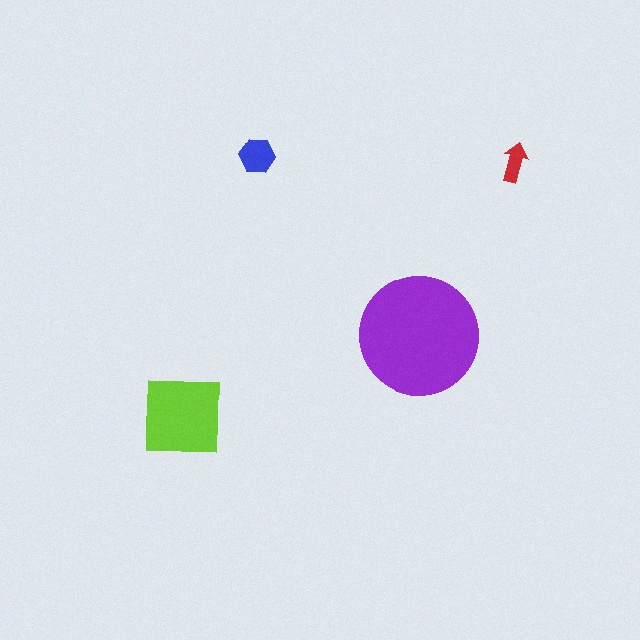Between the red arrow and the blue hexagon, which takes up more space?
The blue hexagon.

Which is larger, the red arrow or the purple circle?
The purple circle.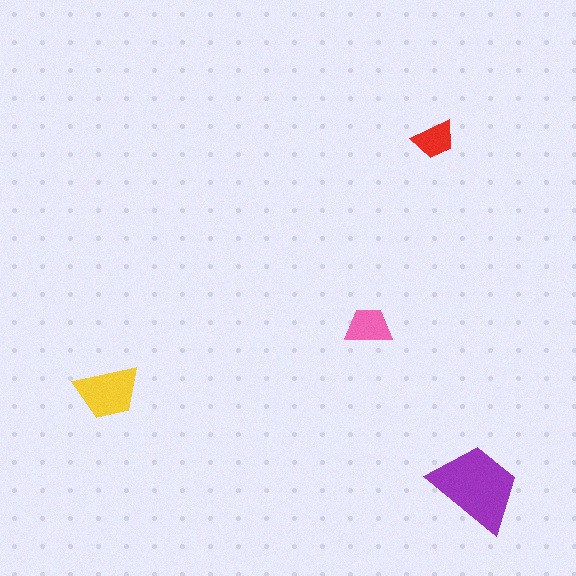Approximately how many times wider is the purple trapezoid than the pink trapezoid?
About 2 times wider.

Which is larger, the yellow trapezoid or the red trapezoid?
The yellow one.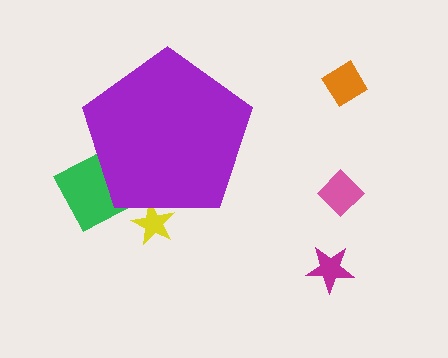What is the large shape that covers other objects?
A purple pentagon.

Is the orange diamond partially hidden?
No, the orange diamond is fully visible.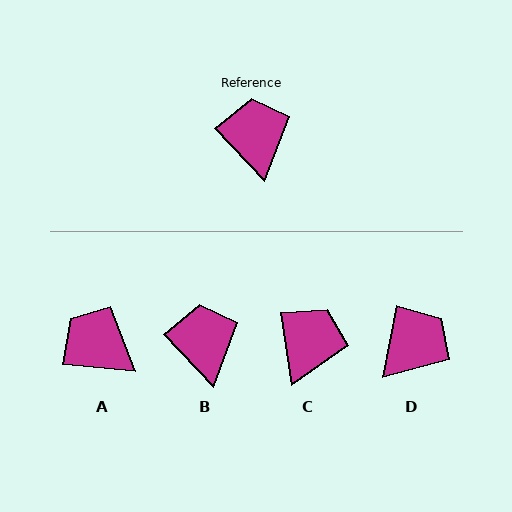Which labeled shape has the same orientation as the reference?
B.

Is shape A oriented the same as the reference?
No, it is off by about 41 degrees.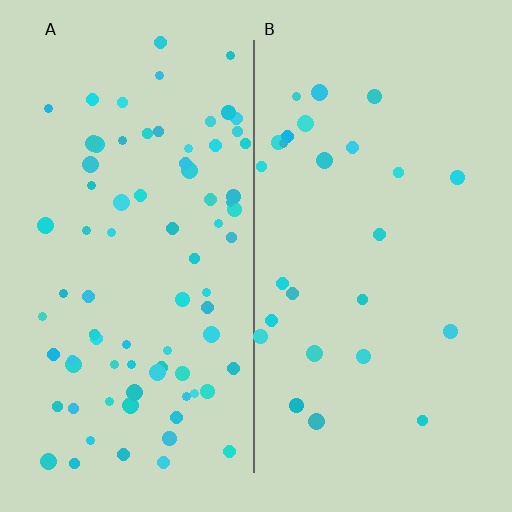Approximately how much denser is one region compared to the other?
Approximately 3.1× — region A over region B.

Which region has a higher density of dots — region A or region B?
A (the left).